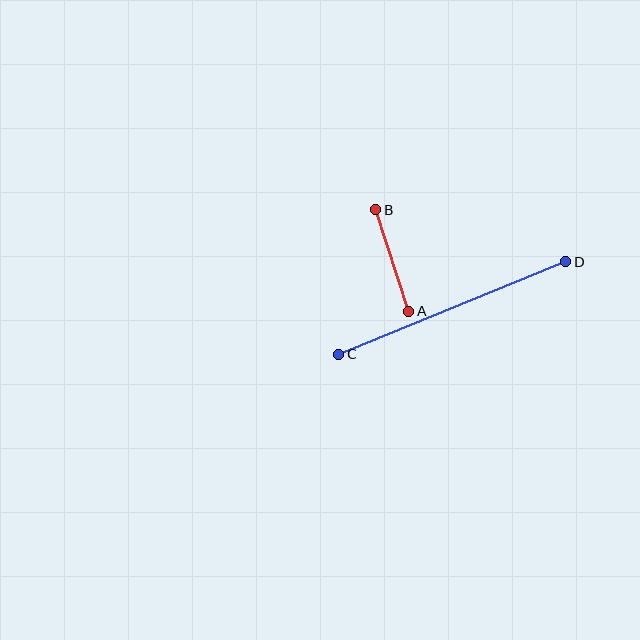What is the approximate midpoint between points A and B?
The midpoint is at approximately (392, 260) pixels.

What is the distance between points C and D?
The distance is approximately 245 pixels.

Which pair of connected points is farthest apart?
Points C and D are farthest apart.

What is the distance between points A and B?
The distance is approximately 107 pixels.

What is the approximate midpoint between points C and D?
The midpoint is at approximately (452, 308) pixels.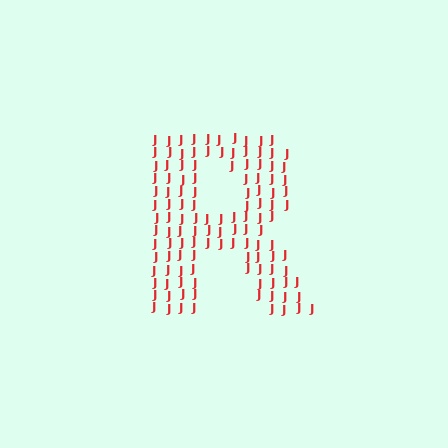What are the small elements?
The small elements are letter J's.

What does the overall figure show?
The overall figure shows the letter R.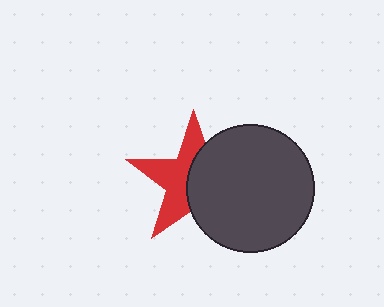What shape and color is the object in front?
The object in front is a dark gray circle.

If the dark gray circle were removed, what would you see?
You would see the complete red star.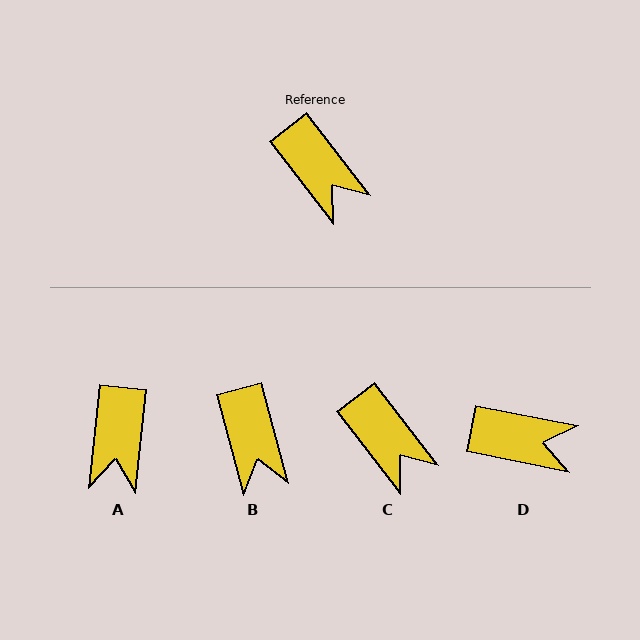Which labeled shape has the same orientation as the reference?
C.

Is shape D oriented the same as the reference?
No, it is off by about 41 degrees.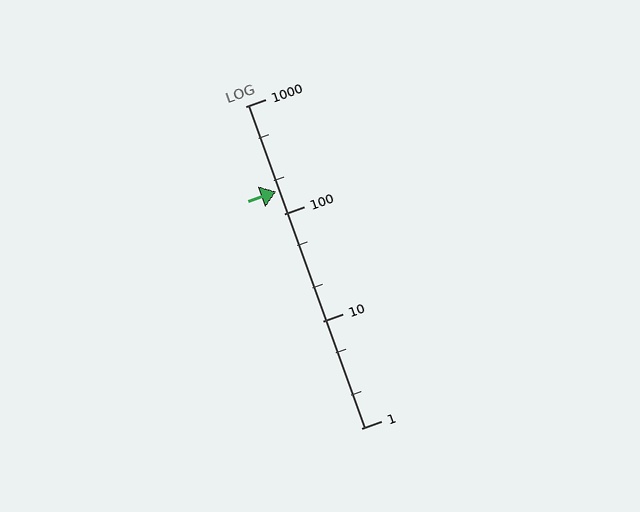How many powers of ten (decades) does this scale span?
The scale spans 3 decades, from 1 to 1000.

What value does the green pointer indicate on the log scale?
The pointer indicates approximately 160.